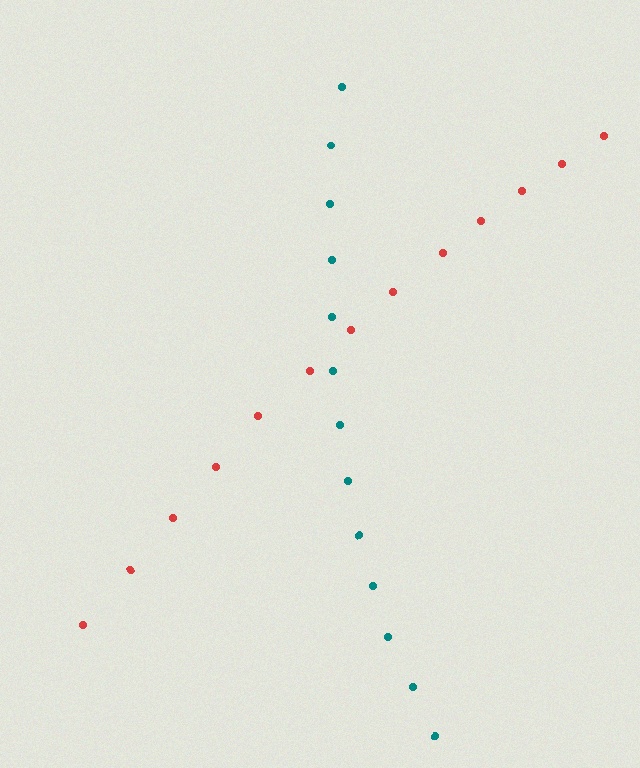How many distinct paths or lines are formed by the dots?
There are 2 distinct paths.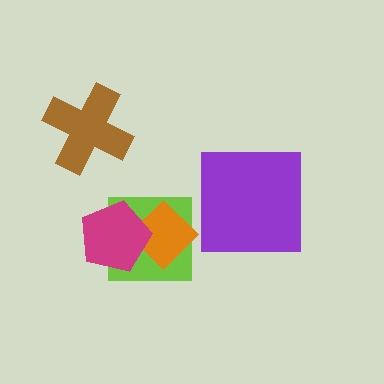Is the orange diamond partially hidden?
Yes, it is partially covered by another shape.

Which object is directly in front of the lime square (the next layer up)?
The orange diamond is directly in front of the lime square.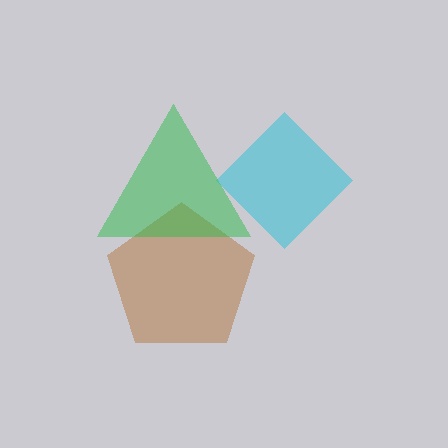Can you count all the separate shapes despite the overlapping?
Yes, there are 3 separate shapes.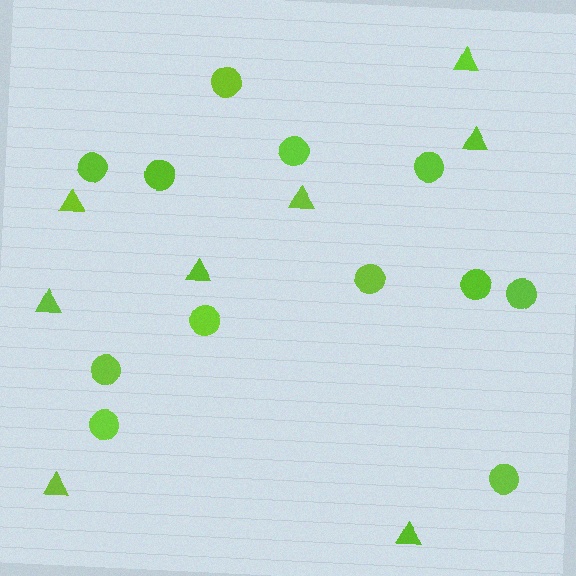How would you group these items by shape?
There are 2 groups: one group of triangles (8) and one group of circles (12).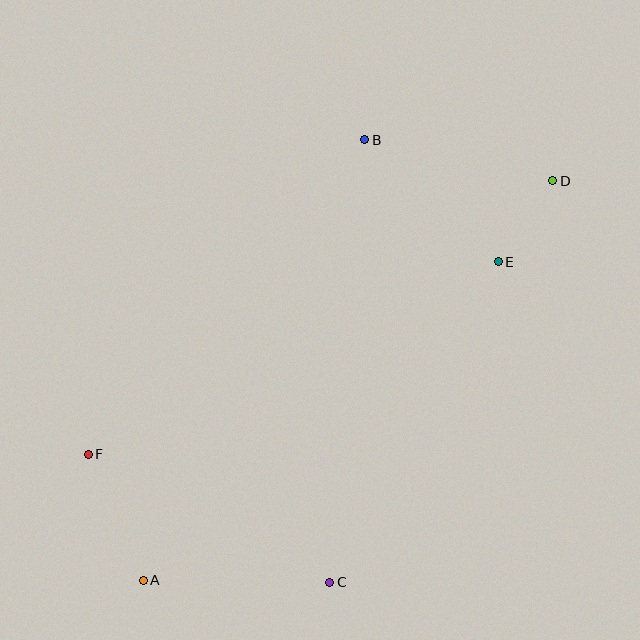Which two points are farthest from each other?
Points A and D are farthest from each other.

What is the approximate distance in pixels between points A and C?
The distance between A and C is approximately 187 pixels.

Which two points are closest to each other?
Points D and E are closest to each other.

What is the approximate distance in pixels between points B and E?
The distance between B and E is approximately 181 pixels.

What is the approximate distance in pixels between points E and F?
The distance between E and F is approximately 453 pixels.